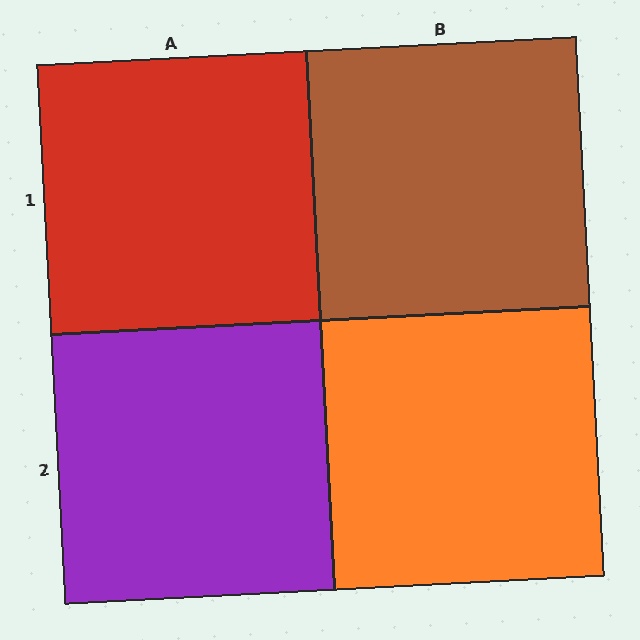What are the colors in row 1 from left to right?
Red, brown.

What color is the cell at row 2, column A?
Purple.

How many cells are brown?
1 cell is brown.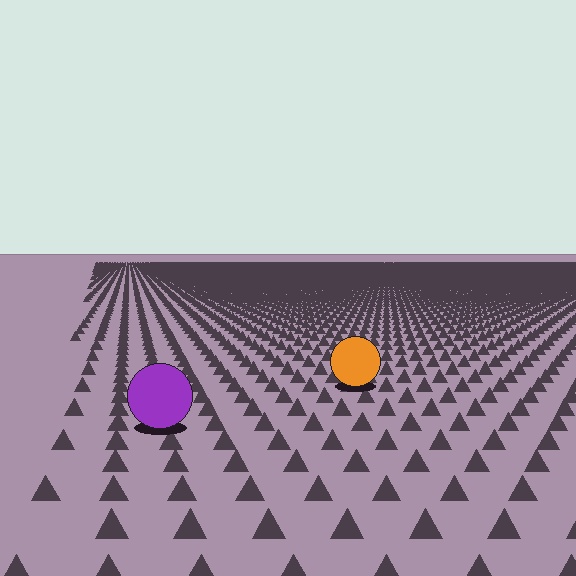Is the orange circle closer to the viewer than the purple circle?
No. The purple circle is closer — you can tell from the texture gradient: the ground texture is coarser near it.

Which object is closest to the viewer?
The purple circle is closest. The texture marks near it are larger and more spread out.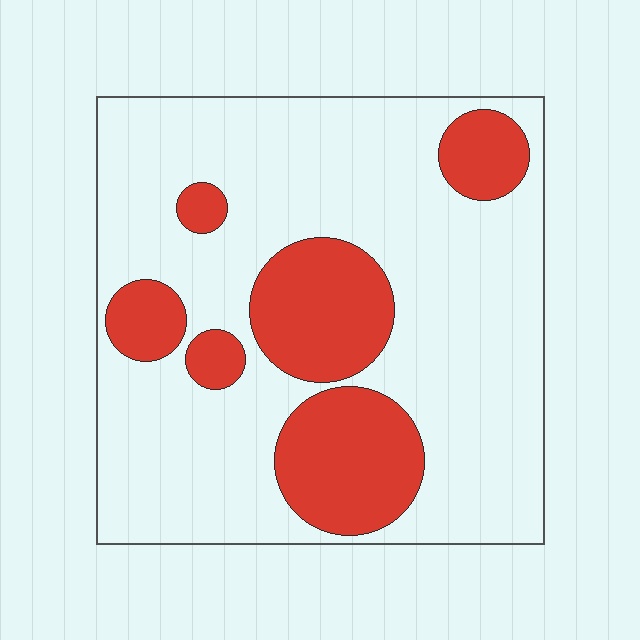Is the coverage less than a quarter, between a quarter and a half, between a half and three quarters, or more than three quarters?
Between a quarter and a half.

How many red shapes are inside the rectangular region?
6.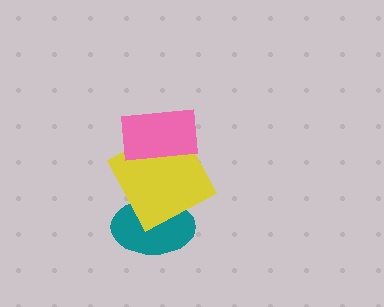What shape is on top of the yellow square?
The pink rectangle is on top of the yellow square.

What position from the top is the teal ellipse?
The teal ellipse is 3rd from the top.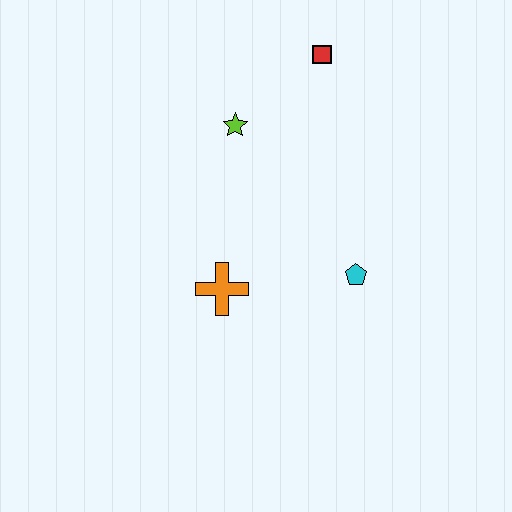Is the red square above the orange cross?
Yes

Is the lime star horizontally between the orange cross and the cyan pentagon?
Yes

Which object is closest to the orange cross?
The cyan pentagon is closest to the orange cross.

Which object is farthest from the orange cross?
The red square is farthest from the orange cross.